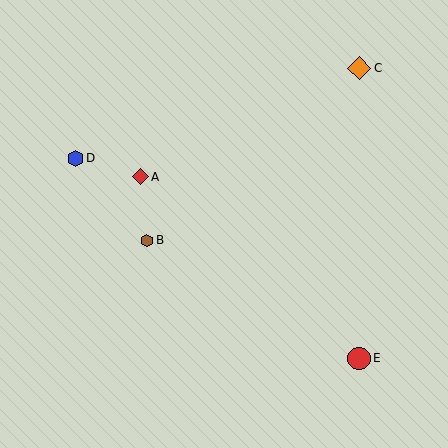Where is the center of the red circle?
The center of the red circle is at (359, 358).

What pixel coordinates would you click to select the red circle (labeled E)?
Click at (359, 358) to select the red circle E.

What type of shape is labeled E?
Shape E is a red circle.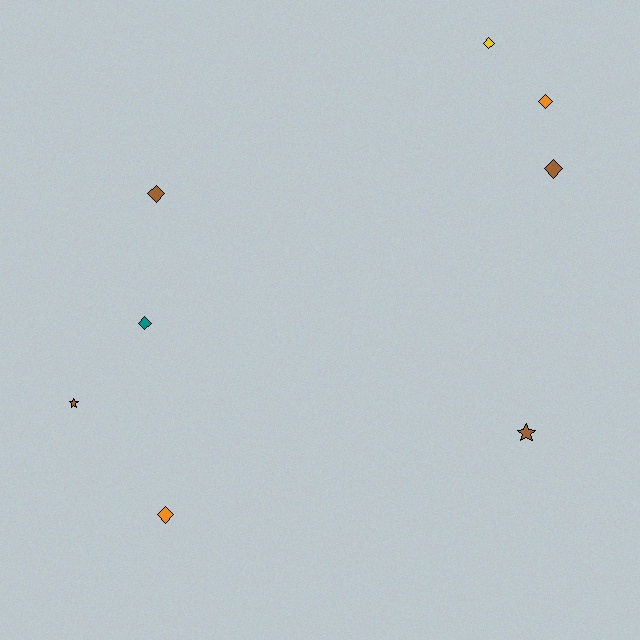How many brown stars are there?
There are 2 brown stars.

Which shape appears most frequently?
Diamond, with 6 objects.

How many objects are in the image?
There are 8 objects.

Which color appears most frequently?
Brown, with 4 objects.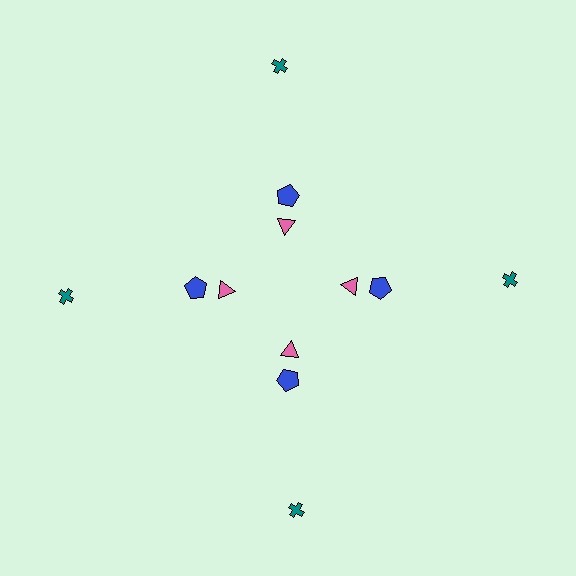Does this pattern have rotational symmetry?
Yes, this pattern has 4-fold rotational symmetry. It looks the same after rotating 90 degrees around the center.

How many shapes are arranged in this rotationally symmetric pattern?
There are 12 shapes, arranged in 4 groups of 3.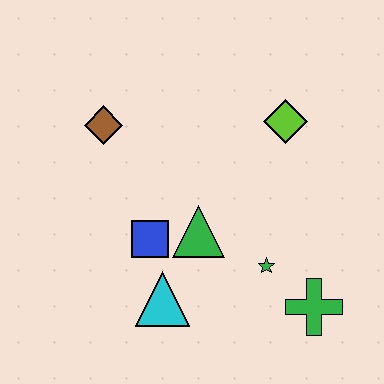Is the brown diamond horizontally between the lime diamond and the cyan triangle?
No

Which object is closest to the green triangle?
The blue square is closest to the green triangle.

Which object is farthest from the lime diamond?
The cyan triangle is farthest from the lime diamond.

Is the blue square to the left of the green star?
Yes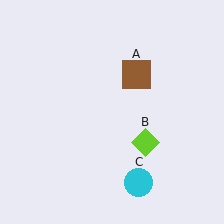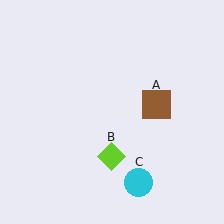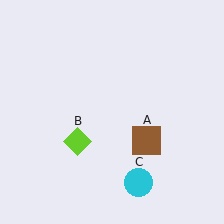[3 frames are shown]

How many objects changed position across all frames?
2 objects changed position: brown square (object A), lime diamond (object B).